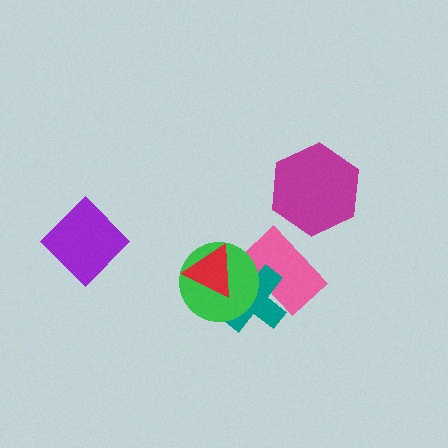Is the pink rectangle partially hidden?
Yes, it is partially covered by another shape.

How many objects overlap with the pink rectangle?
2 objects overlap with the pink rectangle.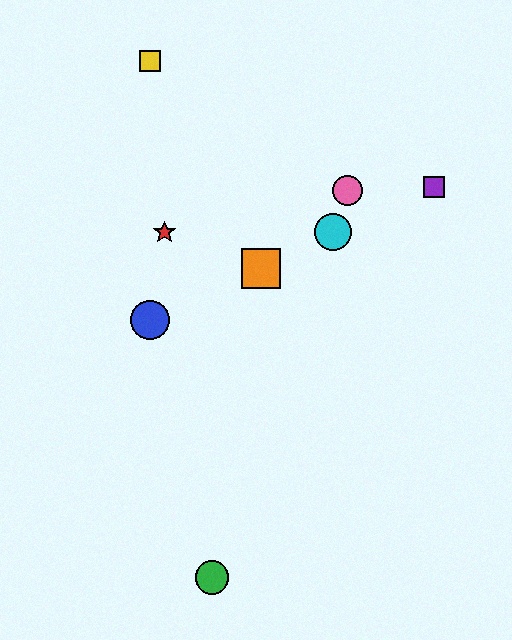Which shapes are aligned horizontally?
The red star, the cyan circle are aligned horizontally.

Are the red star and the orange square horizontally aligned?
No, the red star is at y≈232 and the orange square is at y≈269.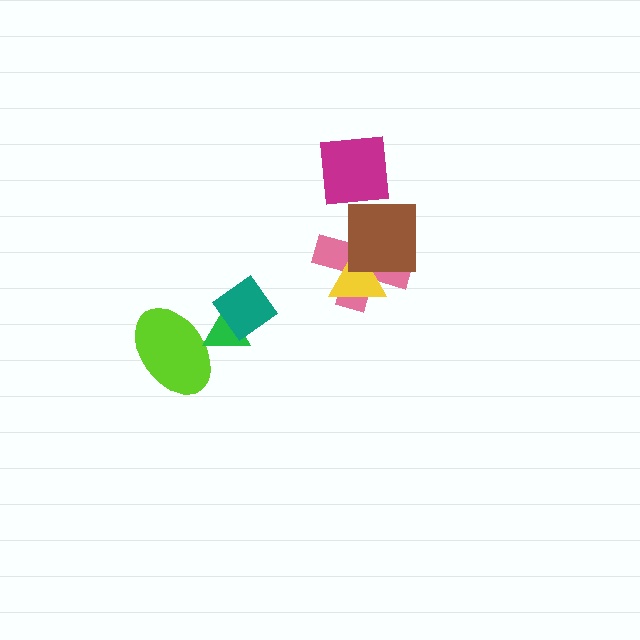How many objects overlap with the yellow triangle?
2 objects overlap with the yellow triangle.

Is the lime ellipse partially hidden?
Yes, it is partially covered by another shape.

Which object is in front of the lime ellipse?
The green triangle is in front of the lime ellipse.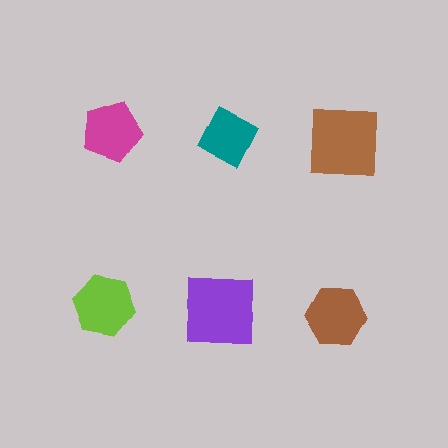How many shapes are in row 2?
3 shapes.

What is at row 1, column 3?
A brown square.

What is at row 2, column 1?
A lime hexagon.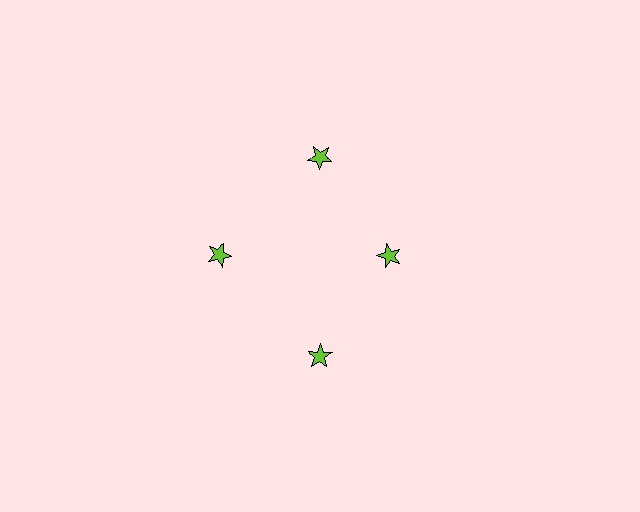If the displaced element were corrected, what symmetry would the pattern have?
It would have 4-fold rotational symmetry — the pattern would map onto itself every 90 degrees.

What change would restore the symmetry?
The symmetry would be restored by moving it outward, back onto the ring so that all 4 stars sit at equal angles and equal distance from the center.